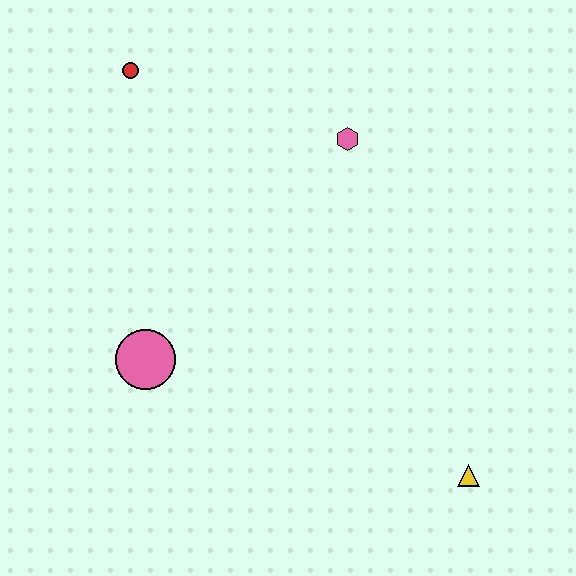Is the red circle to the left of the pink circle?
Yes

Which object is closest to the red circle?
The pink hexagon is closest to the red circle.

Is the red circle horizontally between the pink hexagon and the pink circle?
No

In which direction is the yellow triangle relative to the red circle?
The yellow triangle is below the red circle.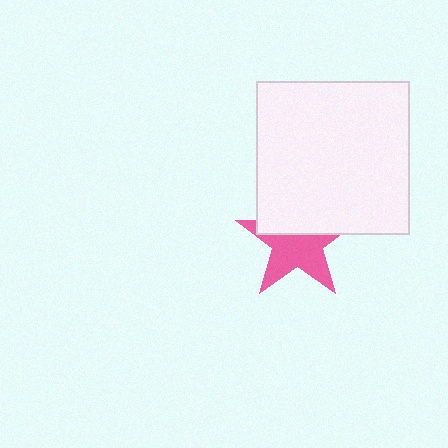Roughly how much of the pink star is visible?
About half of it is visible (roughly 57%).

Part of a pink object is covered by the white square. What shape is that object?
It is a star.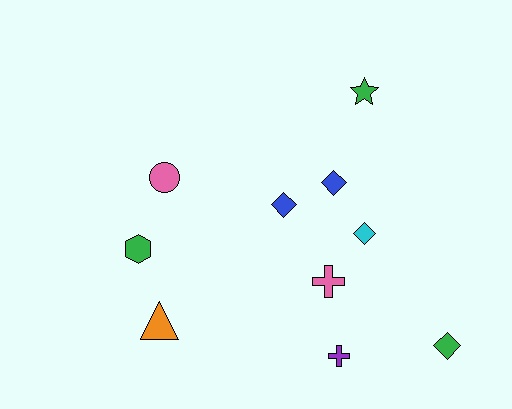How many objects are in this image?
There are 10 objects.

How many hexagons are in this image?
There is 1 hexagon.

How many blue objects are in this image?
There are 2 blue objects.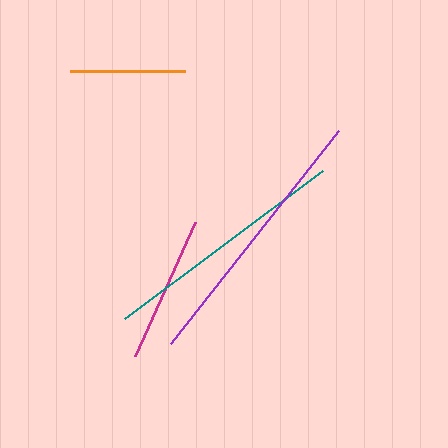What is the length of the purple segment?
The purple segment is approximately 272 pixels long.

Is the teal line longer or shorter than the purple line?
The purple line is longer than the teal line.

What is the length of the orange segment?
The orange segment is approximately 116 pixels long.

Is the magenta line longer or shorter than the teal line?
The teal line is longer than the magenta line.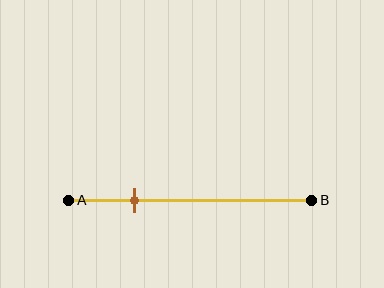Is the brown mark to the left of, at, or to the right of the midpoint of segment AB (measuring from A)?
The brown mark is to the left of the midpoint of segment AB.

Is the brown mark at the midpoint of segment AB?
No, the mark is at about 25% from A, not at the 50% midpoint.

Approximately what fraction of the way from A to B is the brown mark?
The brown mark is approximately 25% of the way from A to B.